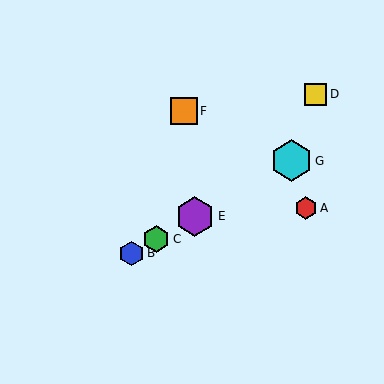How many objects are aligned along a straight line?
4 objects (B, C, E, G) are aligned along a straight line.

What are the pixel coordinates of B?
Object B is at (131, 253).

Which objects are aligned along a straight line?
Objects B, C, E, G are aligned along a straight line.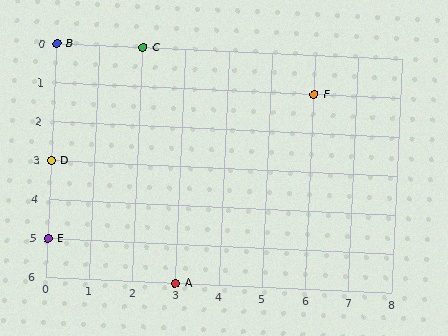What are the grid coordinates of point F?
Point F is at grid coordinates (6, 1).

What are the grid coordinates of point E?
Point E is at grid coordinates (0, 5).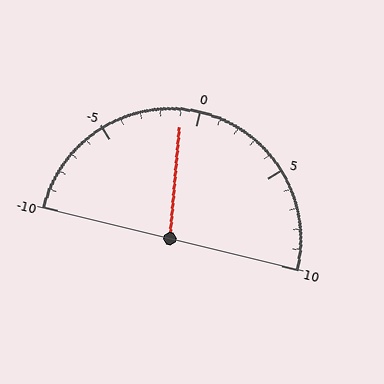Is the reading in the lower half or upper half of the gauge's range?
The reading is in the lower half of the range (-10 to 10).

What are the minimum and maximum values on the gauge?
The gauge ranges from -10 to 10.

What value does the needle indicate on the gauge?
The needle indicates approximately -1.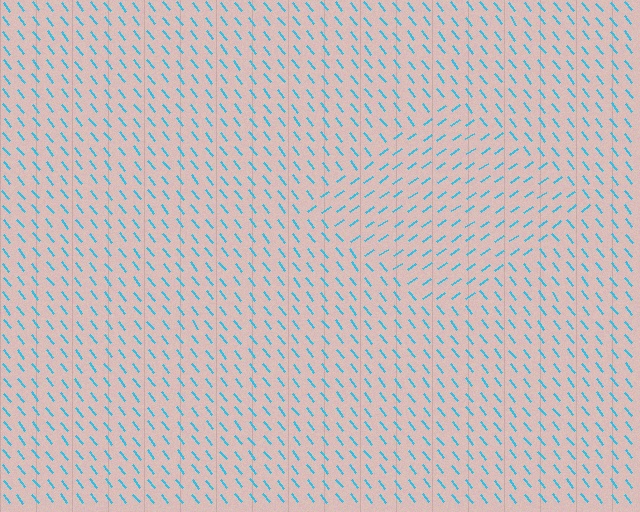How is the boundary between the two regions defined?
The boundary is defined purely by a change in line orientation (approximately 87 degrees difference). All lines are the same color and thickness.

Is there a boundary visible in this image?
Yes, there is a texture boundary formed by a change in line orientation.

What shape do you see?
I see a diamond.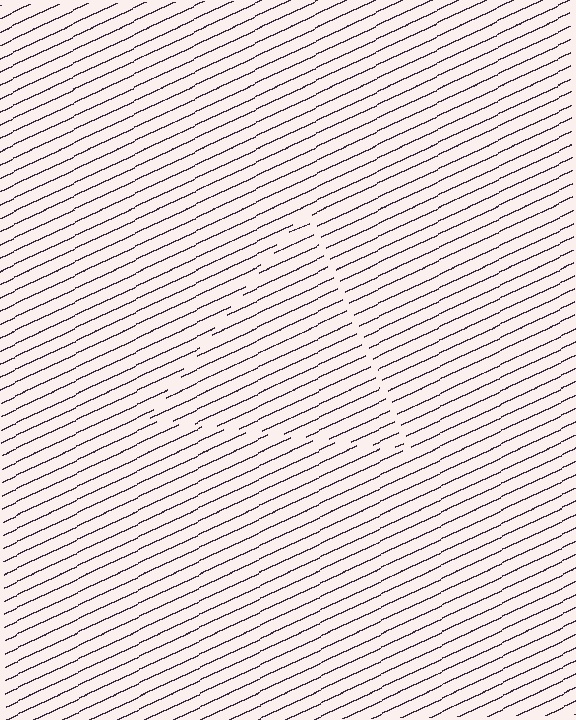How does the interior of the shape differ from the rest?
The interior of the shape contains the same grating, shifted by half a period — the contour is defined by the phase discontinuity where line-ends from the inner and outer gratings abut.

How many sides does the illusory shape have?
3 sides — the line-ends trace a triangle.